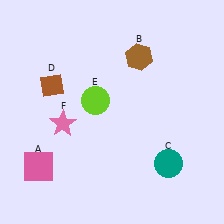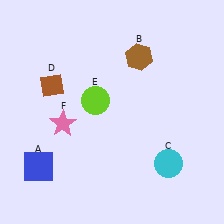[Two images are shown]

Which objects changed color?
A changed from pink to blue. C changed from teal to cyan.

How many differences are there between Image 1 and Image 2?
There are 2 differences between the two images.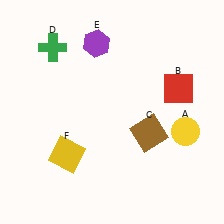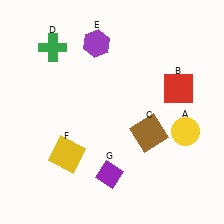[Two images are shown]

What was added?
A purple diamond (G) was added in Image 2.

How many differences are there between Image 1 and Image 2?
There is 1 difference between the two images.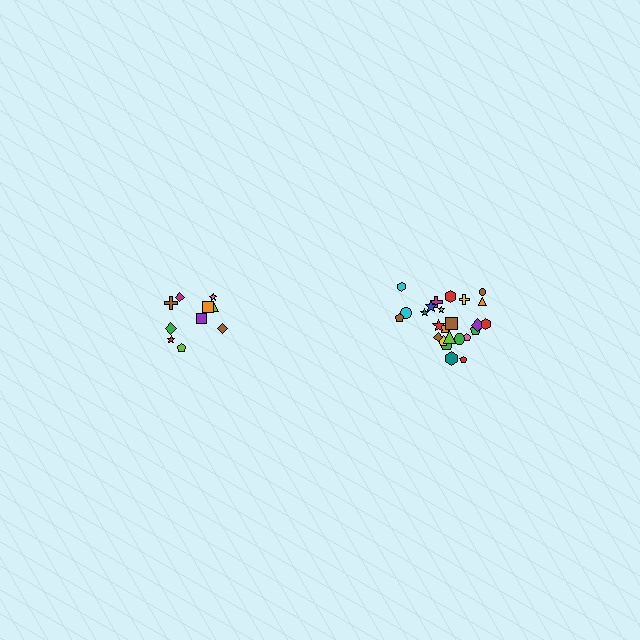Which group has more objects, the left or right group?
The right group.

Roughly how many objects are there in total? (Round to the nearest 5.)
Roughly 35 objects in total.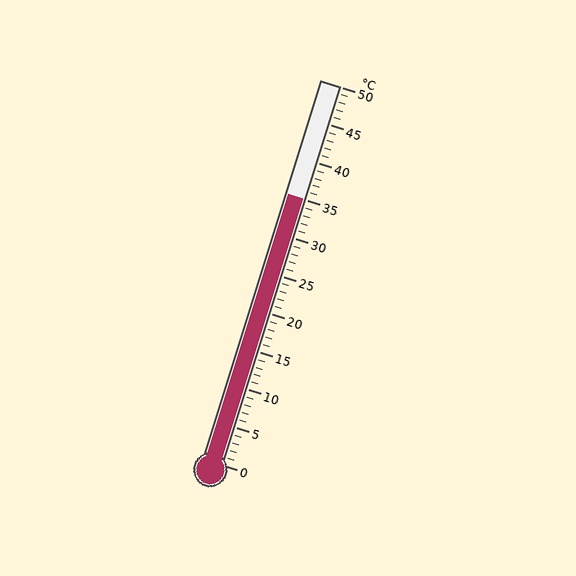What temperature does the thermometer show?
The thermometer shows approximately 35°C.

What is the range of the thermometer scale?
The thermometer scale ranges from 0°C to 50°C.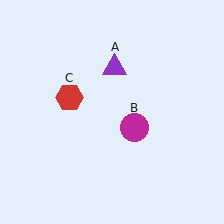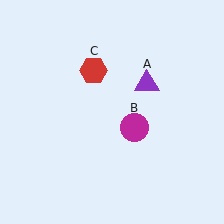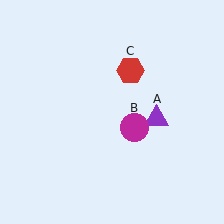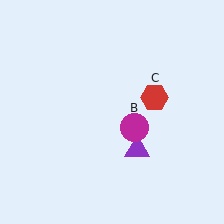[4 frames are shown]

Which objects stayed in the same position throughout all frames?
Magenta circle (object B) remained stationary.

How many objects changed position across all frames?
2 objects changed position: purple triangle (object A), red hexagon (object C).